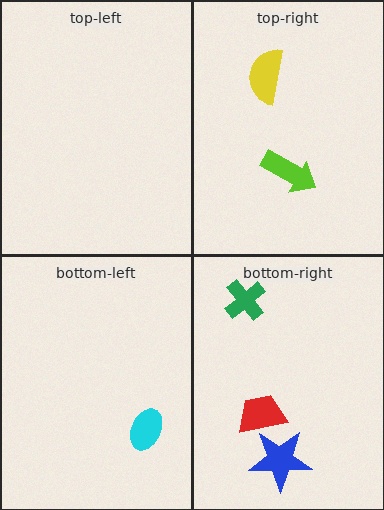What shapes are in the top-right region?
The yellow semicircle, the lime arrow.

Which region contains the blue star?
The bottom-right region.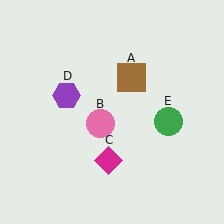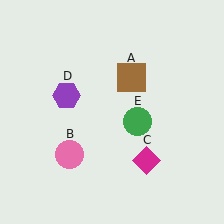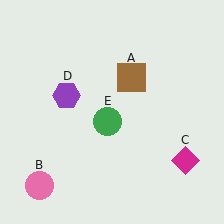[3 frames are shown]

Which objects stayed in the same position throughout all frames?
Brown square (object A) and purple hexagon (object D) remained stationary.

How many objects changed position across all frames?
3 objects changed position: pink circle (object B), magenta diamond (object C), green circle (object E).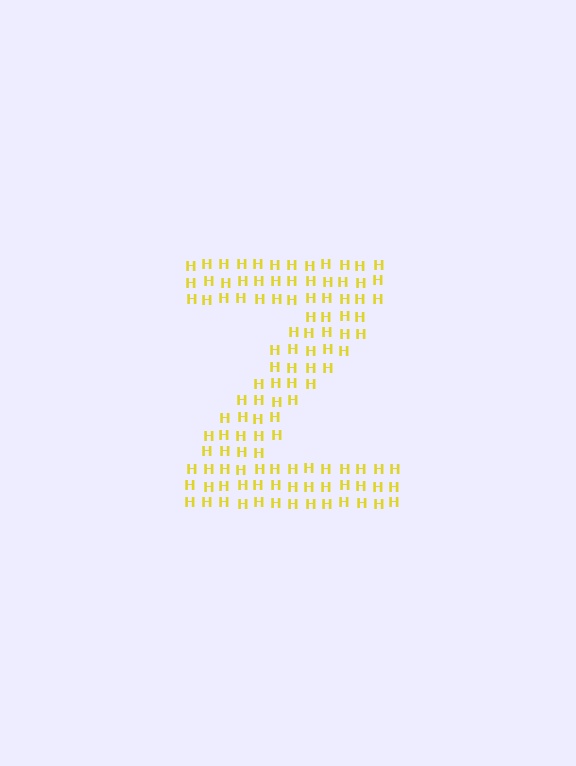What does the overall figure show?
The overall figure shows the letter Z.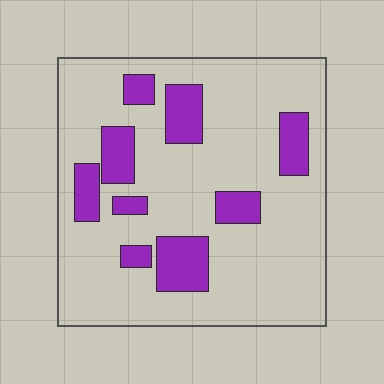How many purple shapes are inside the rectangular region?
9.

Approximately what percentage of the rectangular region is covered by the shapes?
Approximately 20%.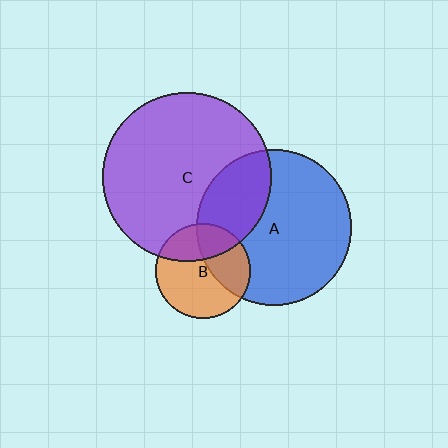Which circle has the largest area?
Circle C (purple).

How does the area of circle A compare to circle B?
Approximately 2.7 times.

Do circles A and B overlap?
Yes.